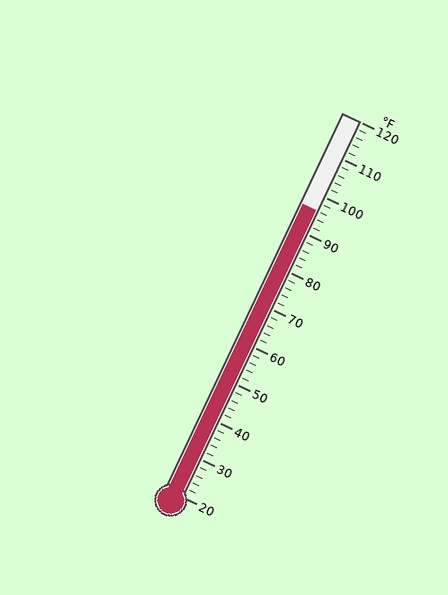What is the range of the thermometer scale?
The thermometer scale ranges from 20°F to 120°F.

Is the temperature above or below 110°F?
The temperature is below 110°F.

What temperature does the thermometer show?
The thermometer shows approximately 96°F.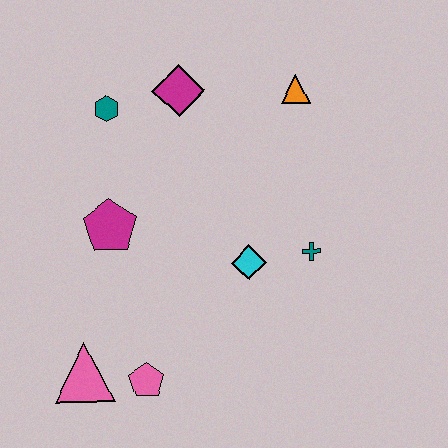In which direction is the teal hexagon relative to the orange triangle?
The teal hexagon is to the left of the orange triangle.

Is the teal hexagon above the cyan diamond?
Yes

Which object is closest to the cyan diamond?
The teal cross is closest to the cyan diamond.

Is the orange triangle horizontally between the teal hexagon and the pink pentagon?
No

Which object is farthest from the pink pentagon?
The orange triangle is farthest from the pink pentagon.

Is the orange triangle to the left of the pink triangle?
No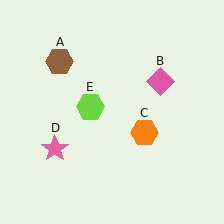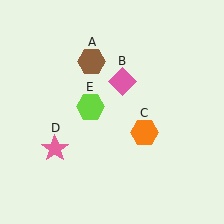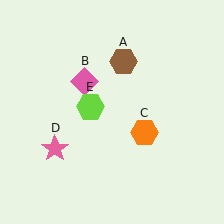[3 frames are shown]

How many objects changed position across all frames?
2 objects changed position: brown hexagon (object A), pink diamond (object B).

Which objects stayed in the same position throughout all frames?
Orange hexagon (object C) and pink star (object D) and lime hexagon (object E) remained stationary.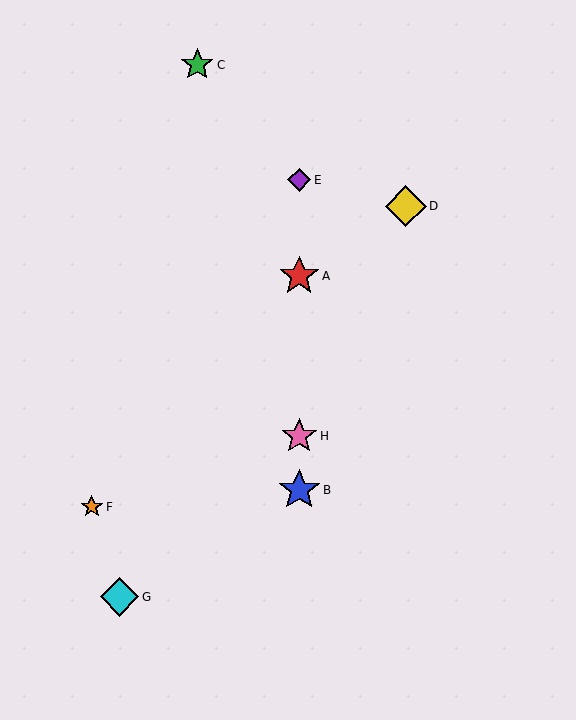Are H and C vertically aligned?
No, H is at x≈299 and C is at x≈197.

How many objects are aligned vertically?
4 objects (A, B, E, H) are aligned vertically.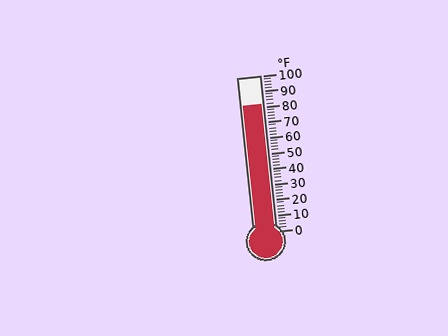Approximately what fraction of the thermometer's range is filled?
The thermometer is filled to approximately 80% of its range.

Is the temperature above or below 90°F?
The temperature is below 90°F.